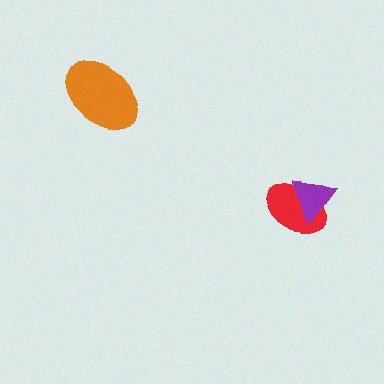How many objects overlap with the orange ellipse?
0 objects overlap with the orange ellipse.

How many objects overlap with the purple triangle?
1 object overlaps with the purple triangle.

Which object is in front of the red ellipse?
The purple triangle is in front of the red ellipse.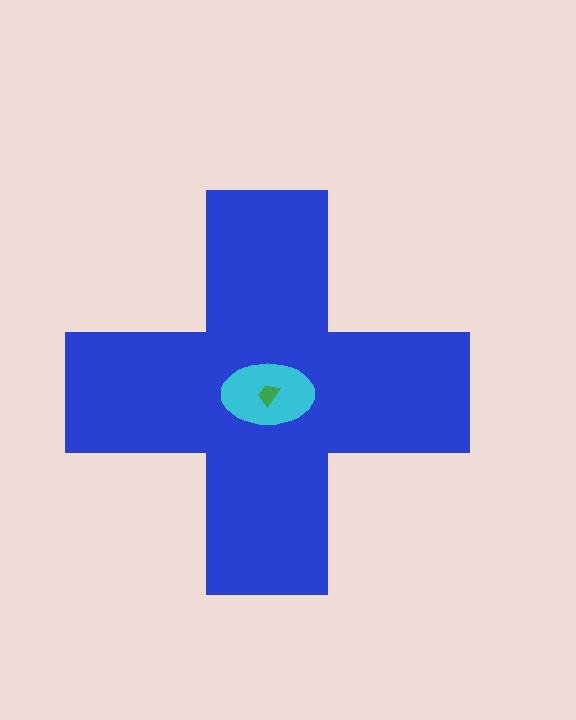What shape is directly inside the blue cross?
The cyan ellipse.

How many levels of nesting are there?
3.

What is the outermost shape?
The blue cross.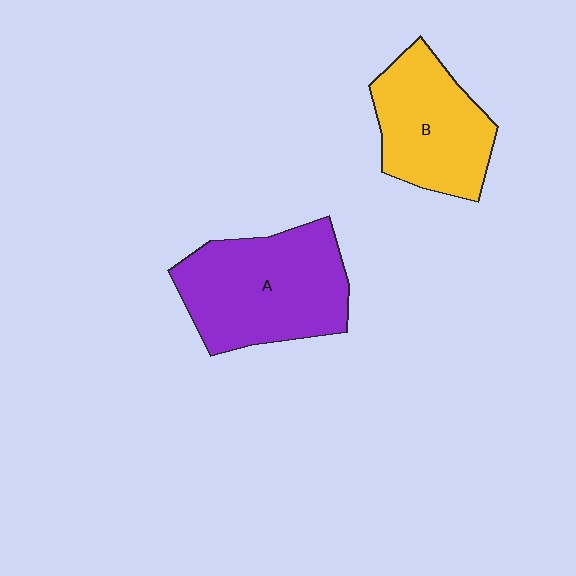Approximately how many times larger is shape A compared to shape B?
Approximately 1.3 times.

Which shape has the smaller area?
Shape B (yellow).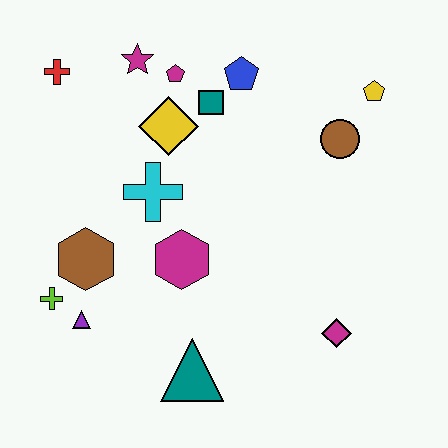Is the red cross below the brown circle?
No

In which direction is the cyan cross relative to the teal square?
The cyan cross is below the teal square.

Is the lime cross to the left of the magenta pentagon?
Yes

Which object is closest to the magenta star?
The magenta pentagon is closest to the magenta star.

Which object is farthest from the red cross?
The magenta diamond is farthest from the red cross.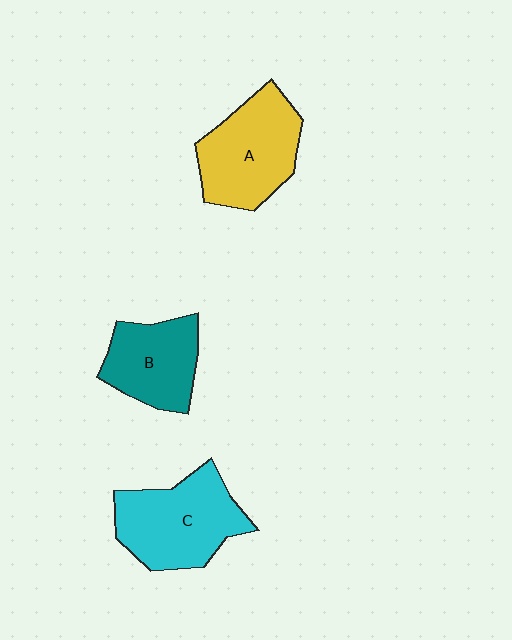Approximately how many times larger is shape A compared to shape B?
Approximately 1.3 times.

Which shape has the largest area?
Shape C (cyan).